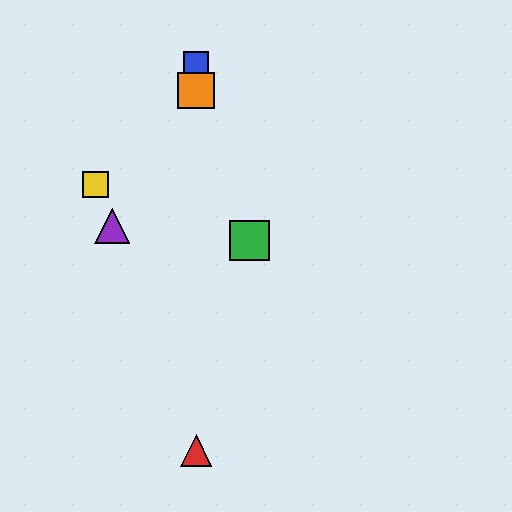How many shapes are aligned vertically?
3 shapes (the red triangle, the blue square, the orange square) are aligned vertically.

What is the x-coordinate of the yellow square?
The yellow square is at x≈96.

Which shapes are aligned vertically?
The red triangle, the blue square, the orange square are aligned vertically.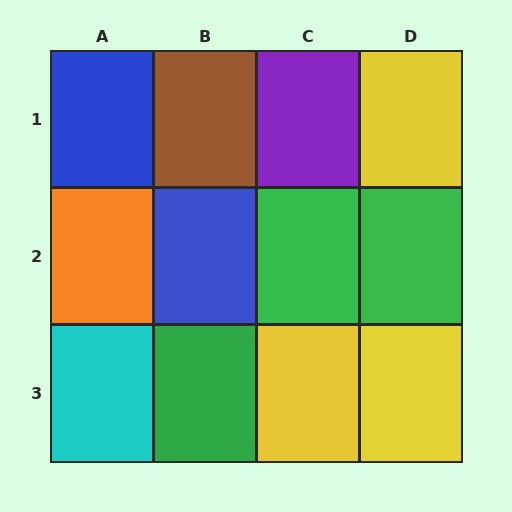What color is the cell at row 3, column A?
Cyan.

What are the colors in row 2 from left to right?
Orange, blue, green, green.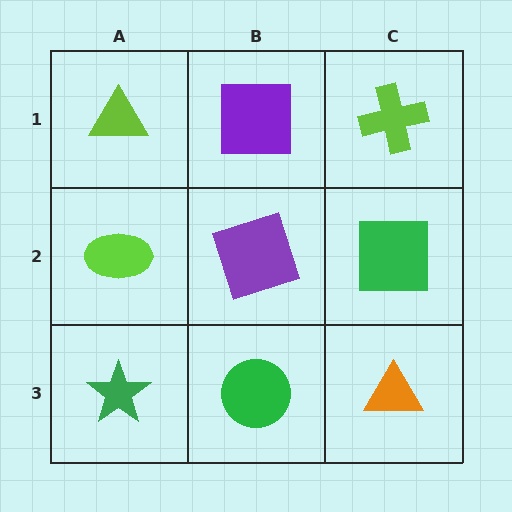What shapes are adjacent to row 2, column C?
A lime cross (row 1, column C), an orange triangle (row 3, column C), a purple square (row 2, column B).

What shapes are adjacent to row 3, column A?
A lime ellipse (row 2, column A), a green circle (row 3, column B).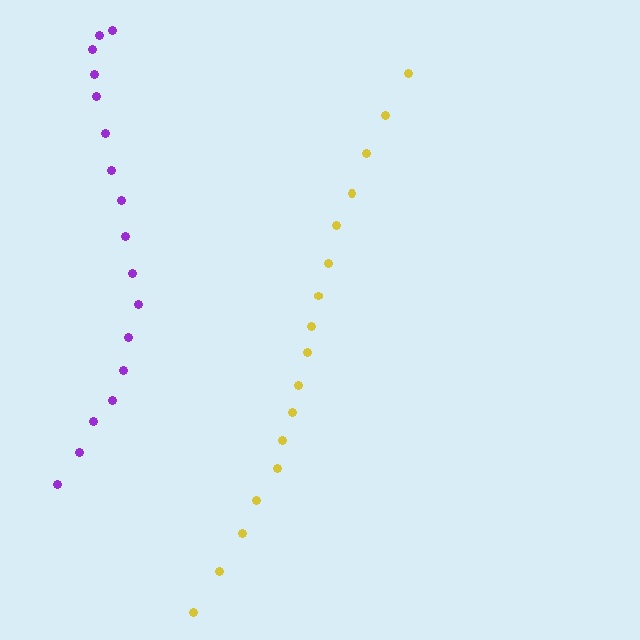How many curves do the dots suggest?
There are 2 distinct paths.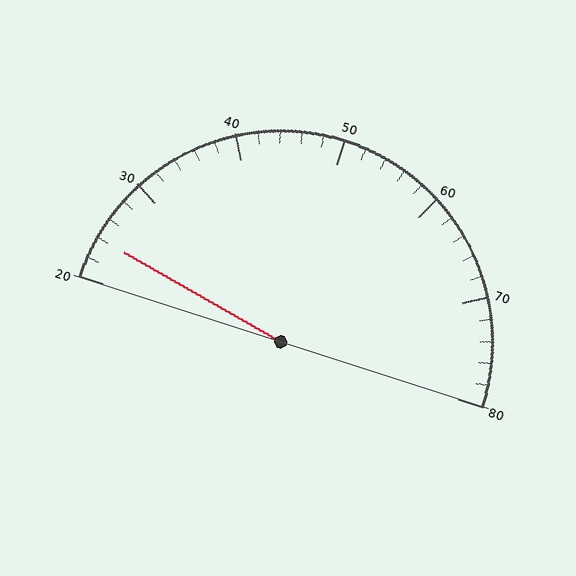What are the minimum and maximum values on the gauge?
The gauge ranges from 20 to 80.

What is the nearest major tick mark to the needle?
The nearest major tick mark is 20.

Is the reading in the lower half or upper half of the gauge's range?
The reading is in the lower half of the range (20 to 80).